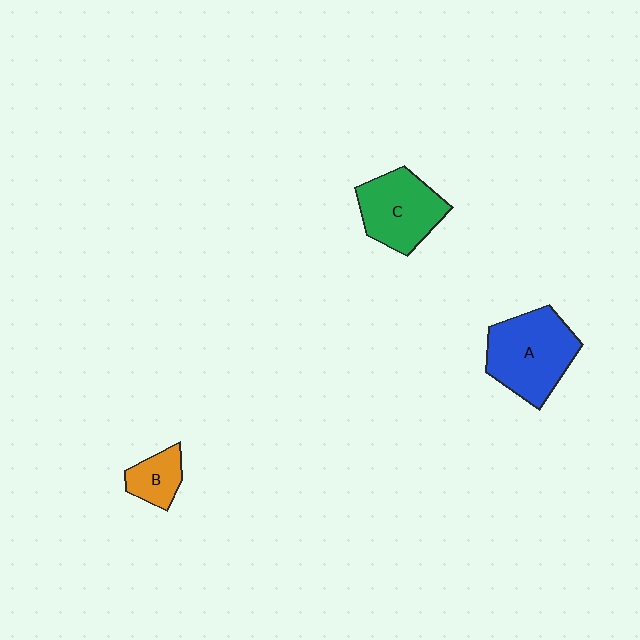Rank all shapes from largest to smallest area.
From largest to smallest: A (blue), C (green), B (orange).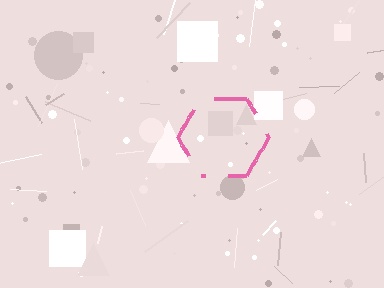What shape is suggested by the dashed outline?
The dashed outline suggests a hexagon.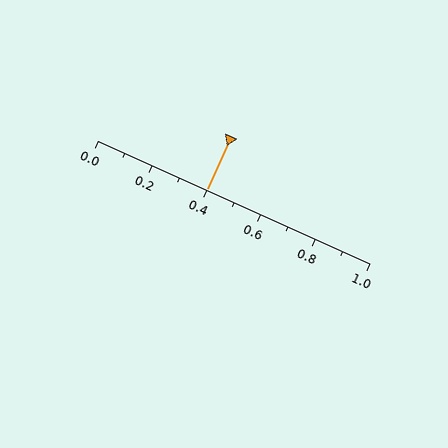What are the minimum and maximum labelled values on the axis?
The axis runs from 0.0 to 1.0.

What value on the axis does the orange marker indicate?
The marker indicates approximately 0.4.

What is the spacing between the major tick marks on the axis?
The major ticks are spaced 0.2 apart.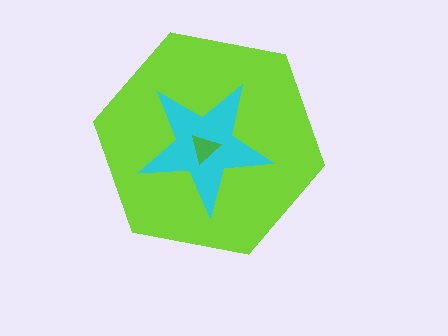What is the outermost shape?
The lime hexagon.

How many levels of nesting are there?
3.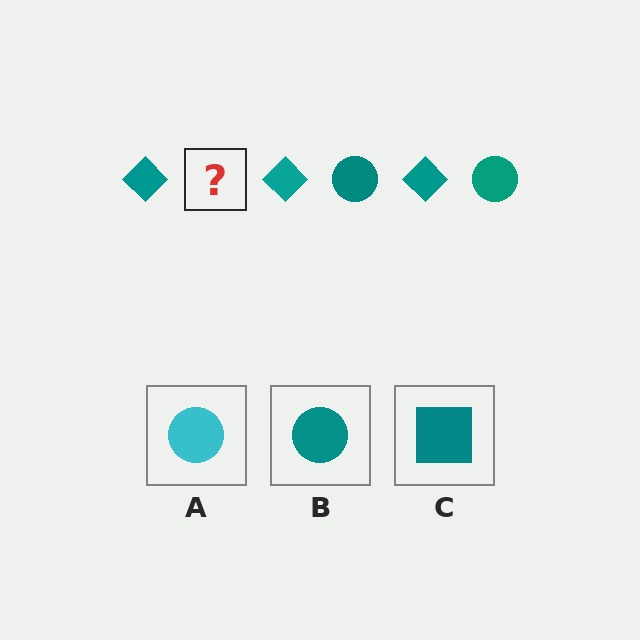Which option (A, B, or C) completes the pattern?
B.